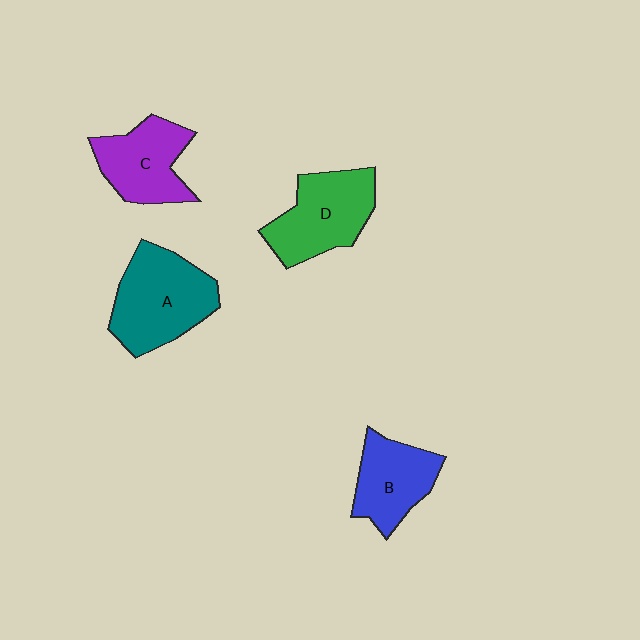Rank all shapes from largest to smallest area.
From largest to smallest: A (teal), D (green), C (purple), B (blue).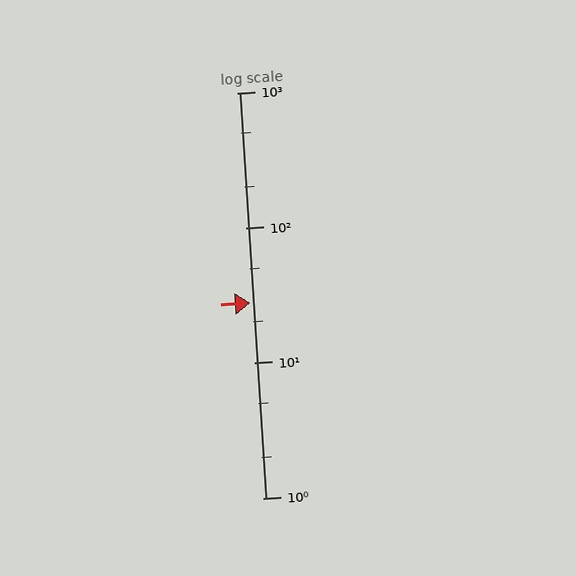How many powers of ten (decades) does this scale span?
The scale spans 3 decades, from 1 to 1000.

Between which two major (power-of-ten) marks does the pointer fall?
The pointer is between 10 and 100.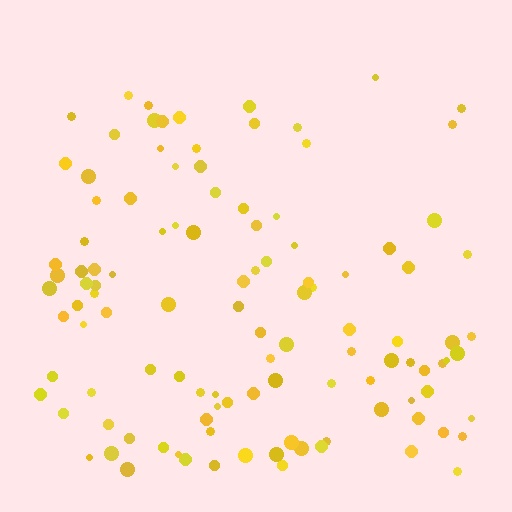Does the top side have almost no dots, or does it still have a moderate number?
Still a moderate number, just noticeably fewer than the bottom.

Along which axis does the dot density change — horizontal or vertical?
Vertical.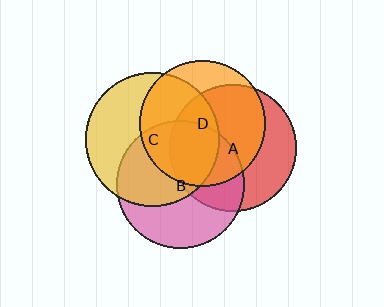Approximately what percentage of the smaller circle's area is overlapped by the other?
Approximately 40%.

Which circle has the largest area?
Circle C (yellow).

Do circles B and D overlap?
Yes.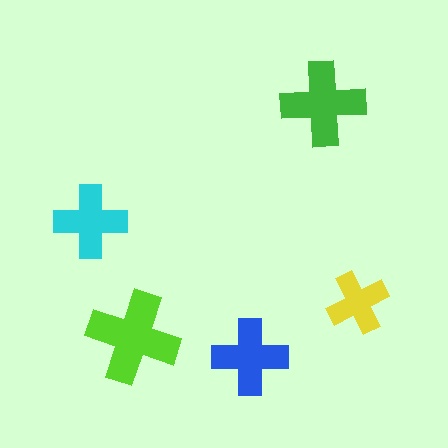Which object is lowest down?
The blue cross is bottommost.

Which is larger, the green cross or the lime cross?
The lime one.